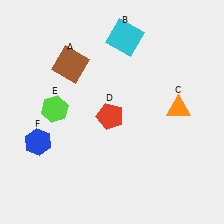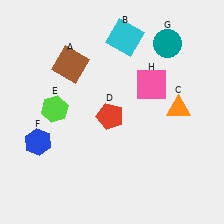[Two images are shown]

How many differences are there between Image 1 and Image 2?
There are 2 differences between the two images.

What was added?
A teal circle (G), a pink square (H) were added in Image 2.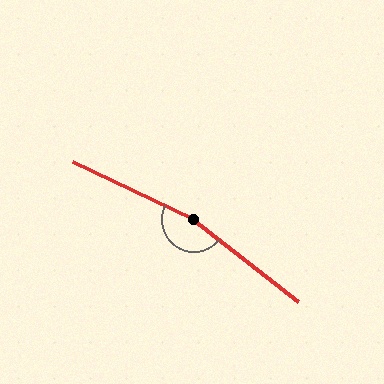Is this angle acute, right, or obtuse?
It is obtuse.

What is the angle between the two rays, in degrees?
Approximately 167 degrees.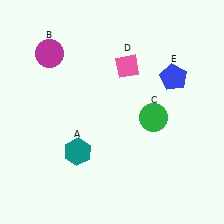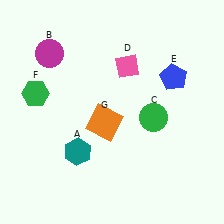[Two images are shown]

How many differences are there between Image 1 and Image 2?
There are 2 differences between the two images.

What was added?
A green hexagon (F), an orange square (G) were added in Image 2.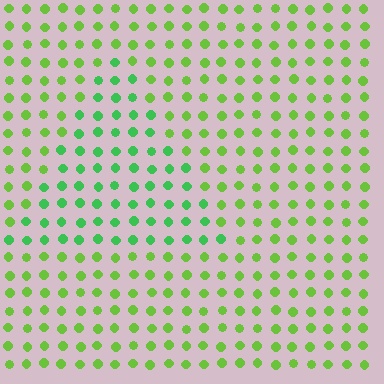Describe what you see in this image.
The image is filled with small lime elements in a uniform arrangement. A triangle-shaped region is visible where the elements are tinted to a slightly different hue, forming a subtle color boundary.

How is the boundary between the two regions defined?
The boundary is defined purely by a slight shift in hue (about 32 degrees). Spacing, size, and orientation are identical on both sides.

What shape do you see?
I see a triangle.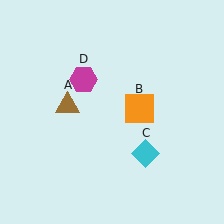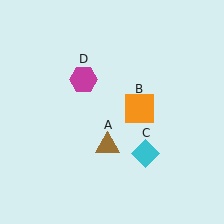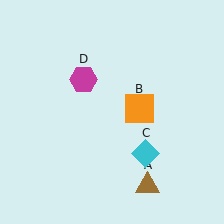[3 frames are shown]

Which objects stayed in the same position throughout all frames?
Orange square (object B) and cyan diamond (object C) and magenta hexagon (object D) remained stationary.